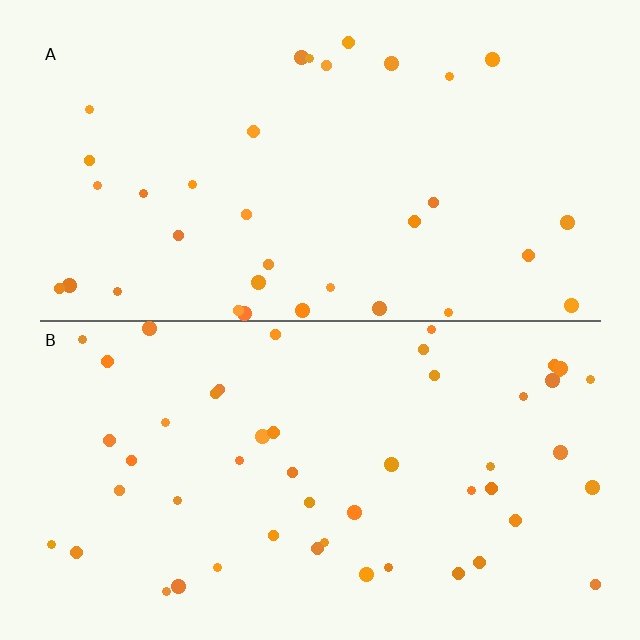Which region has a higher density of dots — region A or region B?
B (the bottom).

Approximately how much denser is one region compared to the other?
Approximately 1.5× — region B over region A.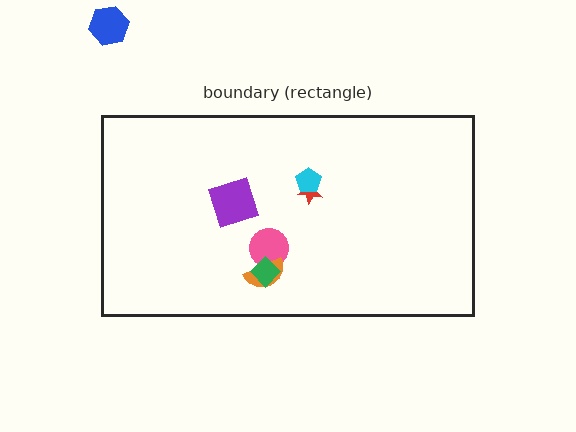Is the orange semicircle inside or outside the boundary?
Inside.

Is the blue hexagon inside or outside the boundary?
Outside.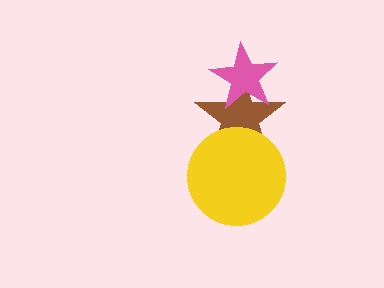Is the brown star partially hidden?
Yes, it is partially covered by another shape.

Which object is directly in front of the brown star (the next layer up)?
The pink star is directly in front of the brown star.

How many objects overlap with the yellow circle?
1 object overlaps with the yellow circle.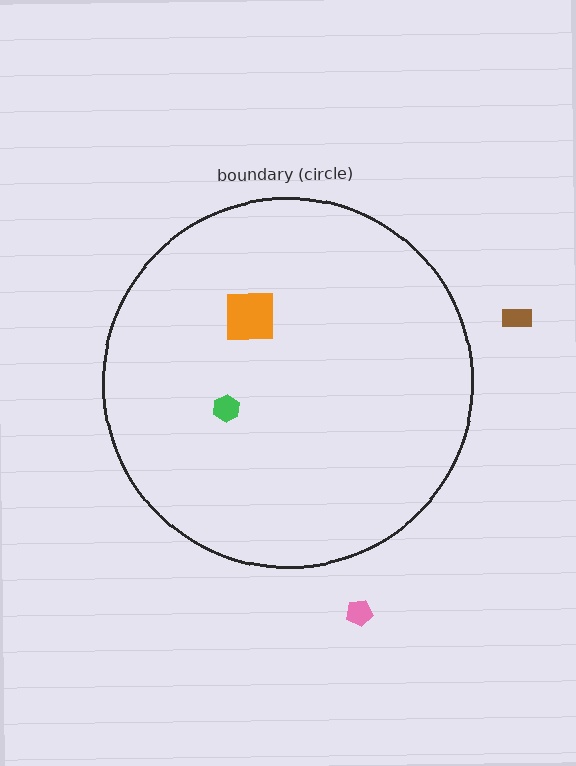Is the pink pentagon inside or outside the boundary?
Outside.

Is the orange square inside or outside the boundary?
Inside.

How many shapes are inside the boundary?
2 inside, 2 outside.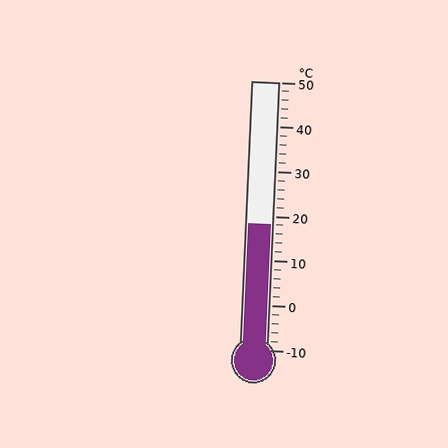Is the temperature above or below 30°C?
The temperature is below 30°C.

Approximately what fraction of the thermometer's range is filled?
The thermometer is filled to approximately 45% of its range.